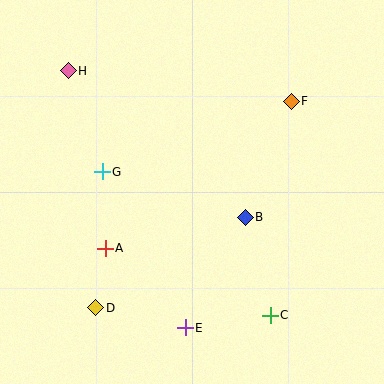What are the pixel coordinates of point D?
Point D is at (96, 308).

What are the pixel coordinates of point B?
Point B is at (245, 217).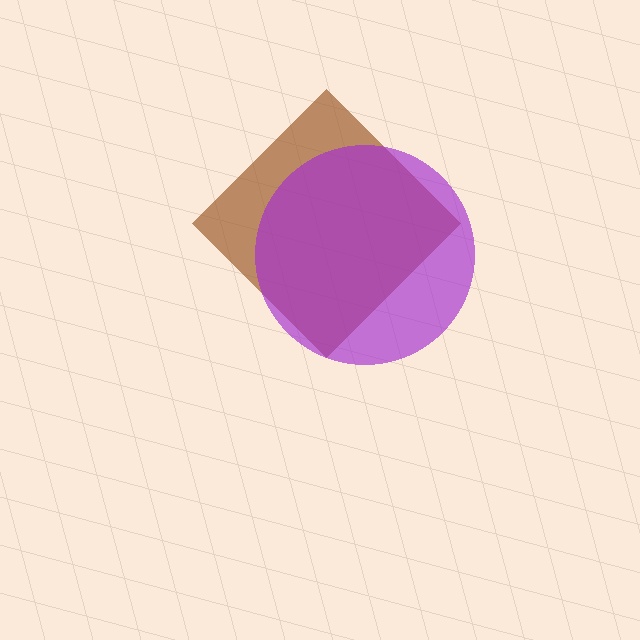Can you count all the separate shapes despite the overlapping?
Yes, there are 2 separate shapes.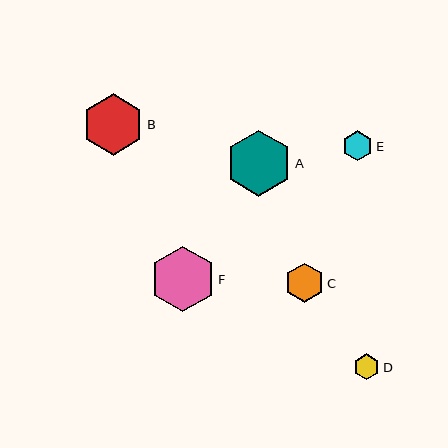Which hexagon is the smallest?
Hexagon D is the smallest with a size of approximately 26 pixels.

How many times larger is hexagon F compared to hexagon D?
Hexagon F is approximately 2.5 times the size of hexagon D.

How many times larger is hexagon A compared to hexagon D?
Hexagon A is approximately 2.5 times the size of hexagon D.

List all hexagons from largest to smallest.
From largest to smallest: A, F, B, C, E, D.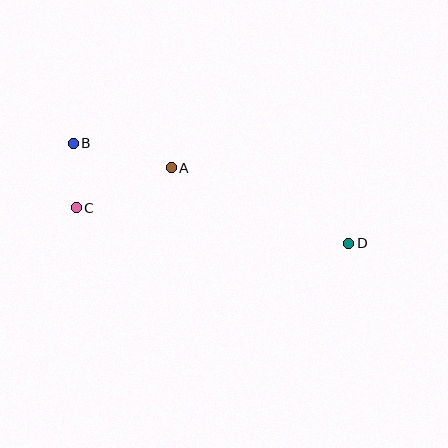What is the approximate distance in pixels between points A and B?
The distance between A and B is approximately 101 pixels.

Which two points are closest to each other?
Points B and C are closest to each other.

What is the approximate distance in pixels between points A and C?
The distance between A and C is approximately 103 pixels.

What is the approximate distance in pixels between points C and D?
The distance between C and D is approximately 274 pixels.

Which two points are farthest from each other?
Points B and D are farthest from each other.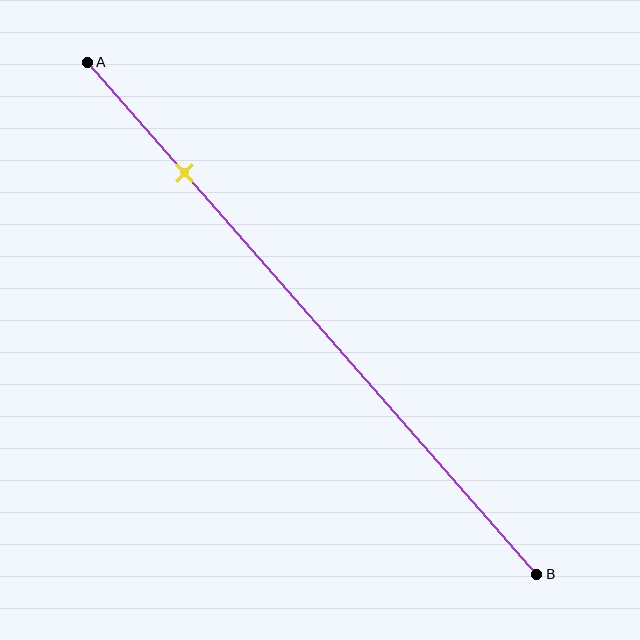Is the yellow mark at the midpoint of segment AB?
No, the mark is at about 20% from A, not at the 50% midpoint.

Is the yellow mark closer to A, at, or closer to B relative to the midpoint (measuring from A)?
The yellow mark is closer to point A than the midpoint of segment AB.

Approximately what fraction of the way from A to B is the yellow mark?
The yellow mark is approximately 20% of the way from A to B.